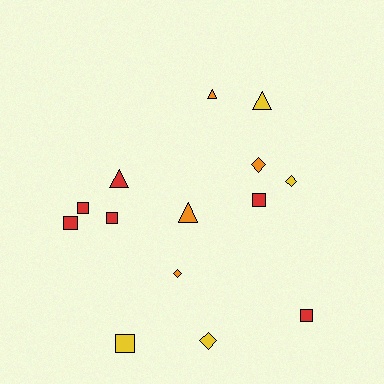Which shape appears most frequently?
Square, with 6 objects.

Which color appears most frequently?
Red, with 6 objects.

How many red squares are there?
There are 5 red squares.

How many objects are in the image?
There are 14 objects.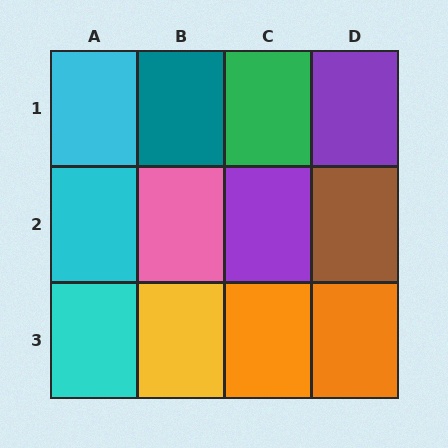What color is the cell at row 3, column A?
Cyan.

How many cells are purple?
2 cells are purple.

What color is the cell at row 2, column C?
Purple.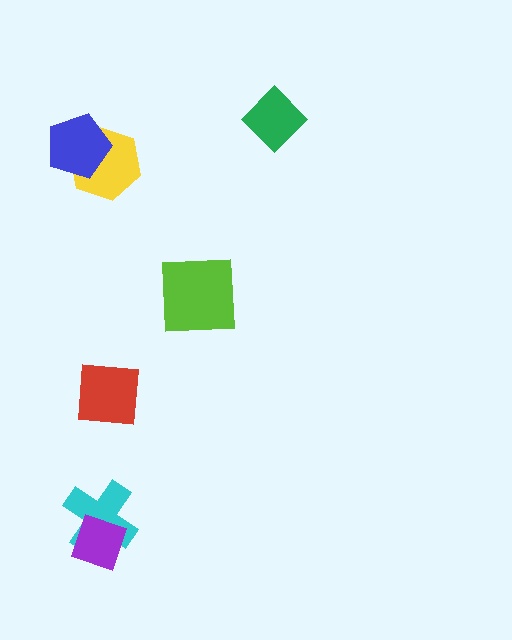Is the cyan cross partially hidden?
Yes, it is partially covered by another shape.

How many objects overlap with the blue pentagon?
1 object overlaps with the blue pentagon.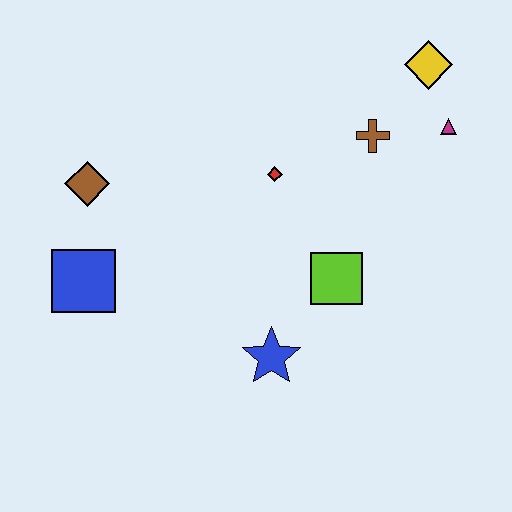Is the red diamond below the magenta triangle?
Yes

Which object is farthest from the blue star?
The yellow diamond is farthest from the blue star.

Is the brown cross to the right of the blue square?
Yes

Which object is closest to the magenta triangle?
The yellow diamond is closest to the magenta triangle.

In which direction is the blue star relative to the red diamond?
The blue star is below the red diamond.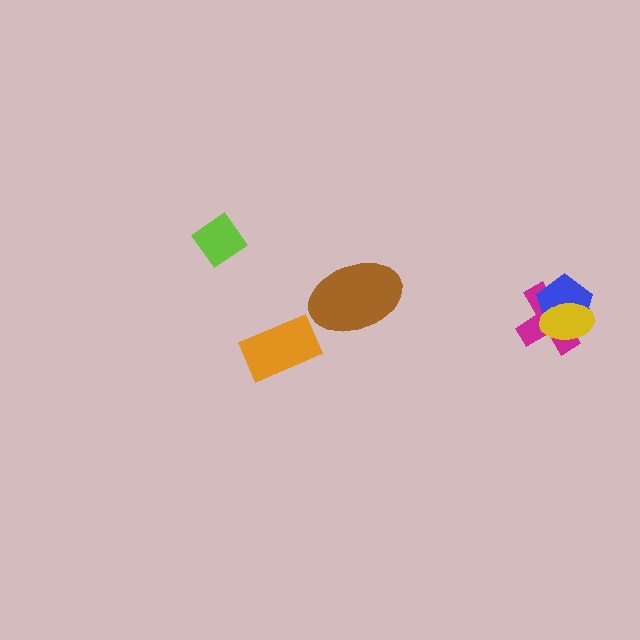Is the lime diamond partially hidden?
No, no other shape covers it.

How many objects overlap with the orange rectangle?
0 objects overlap with the orange rectangle.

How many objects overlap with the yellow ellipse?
2 objects overlap with the yellow ellipse.